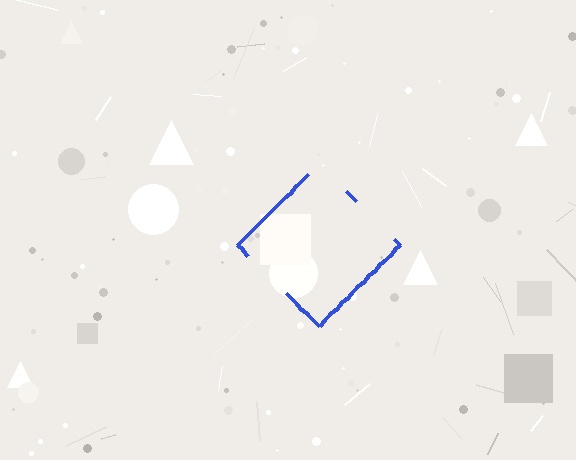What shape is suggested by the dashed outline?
The dashed outline suggests a diamond.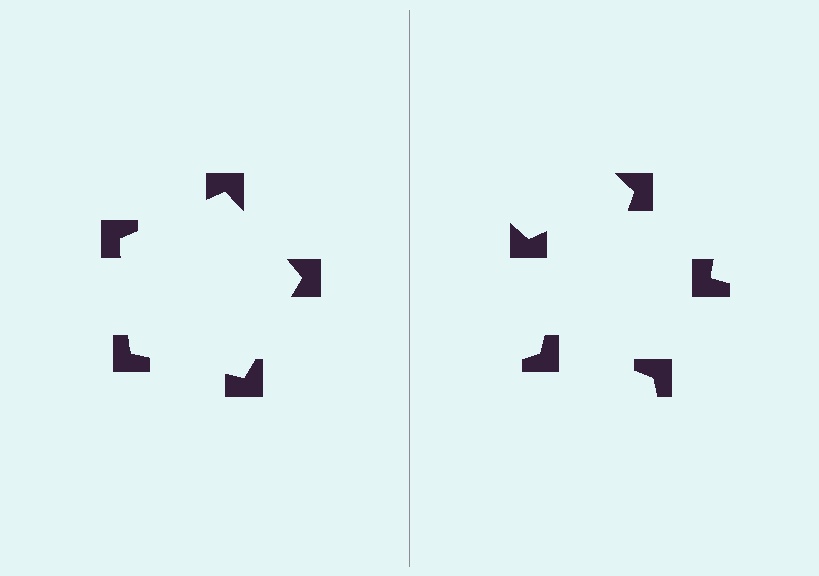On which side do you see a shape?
An illusory pentagon appears on the left side. On the right side the wedge cuts are rotated, so no coherent shape forms.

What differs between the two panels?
The notched squares are positioned identically on both sides; only the wedge orientations differ. On the left they align to a pentagon; on the right they are misaligned.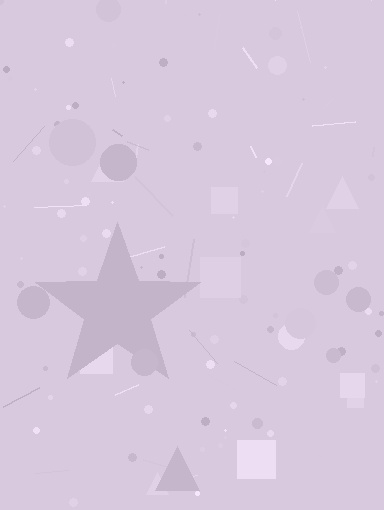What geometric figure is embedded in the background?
A star is embedded in the background.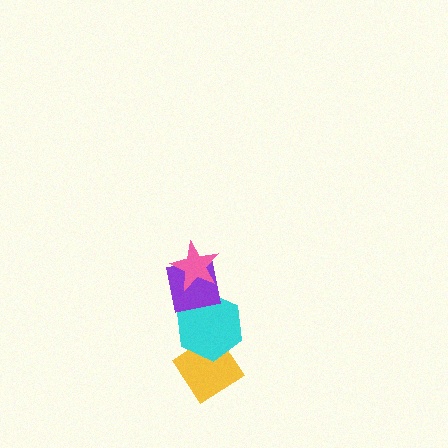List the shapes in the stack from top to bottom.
From top to bottom: the pink star, the purple square, the cyan hexagon, the yellow diamond.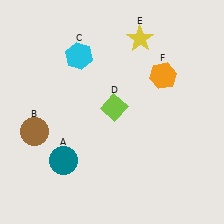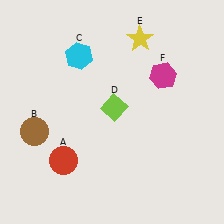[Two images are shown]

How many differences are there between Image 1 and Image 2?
There are 2 differences between the two images.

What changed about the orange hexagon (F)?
In Image 1, F is orange. In Image 2, it changed to magenta.